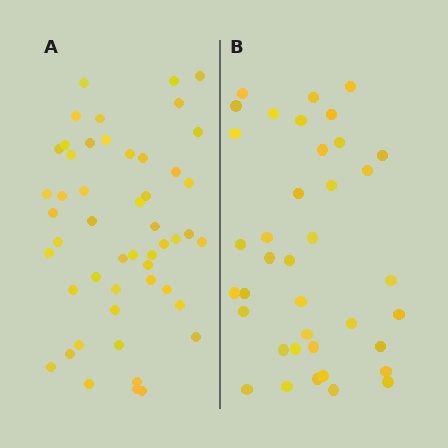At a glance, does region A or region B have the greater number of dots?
Region A (the left region) has more dots.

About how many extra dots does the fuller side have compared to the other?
Region A has roughly 12 or so more dots than region B.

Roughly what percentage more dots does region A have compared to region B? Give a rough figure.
About 30% more.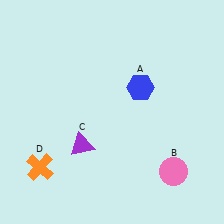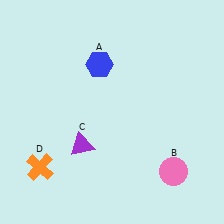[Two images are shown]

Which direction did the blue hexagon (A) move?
The blue hexagon (A) moved left.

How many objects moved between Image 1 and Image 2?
1 object moved between the two images.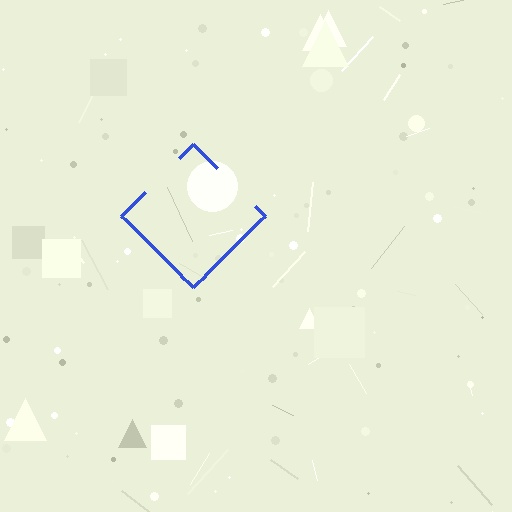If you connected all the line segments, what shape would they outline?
They would outline a diamond.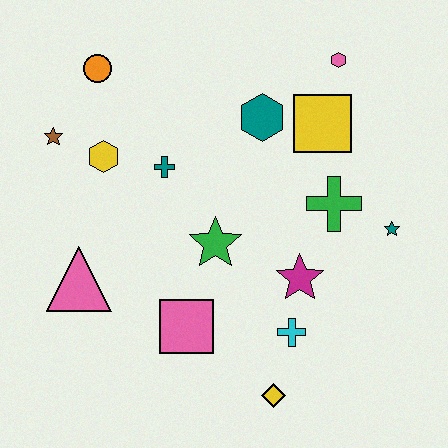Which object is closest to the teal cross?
The yellow hexagon is closest to the teal cross.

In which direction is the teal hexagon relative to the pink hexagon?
The teal hexagon is to the left of the pink hexagon.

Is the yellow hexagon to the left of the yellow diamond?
Yes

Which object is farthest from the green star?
The pink hexagon is farthest from the green star.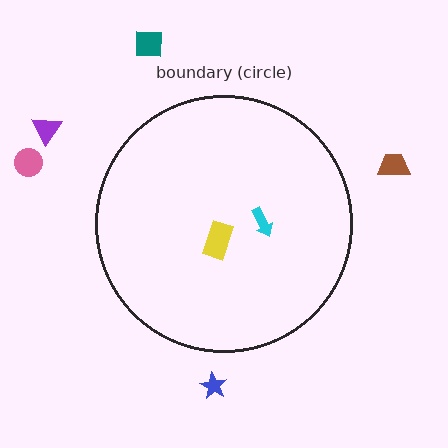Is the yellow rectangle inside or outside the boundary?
Inside.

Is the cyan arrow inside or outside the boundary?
Inside.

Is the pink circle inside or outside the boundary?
Outside.